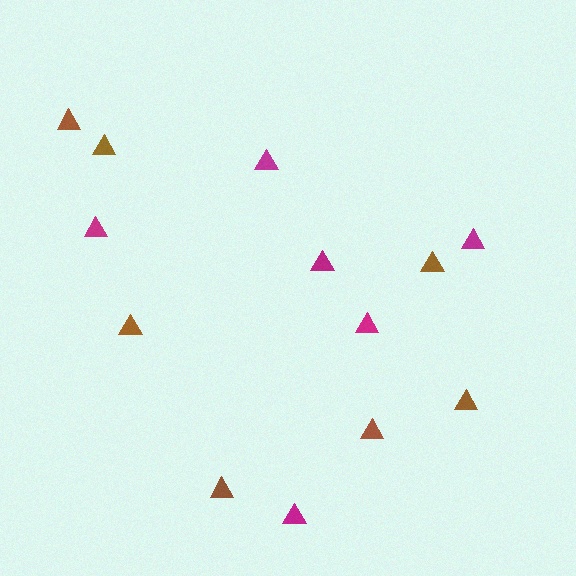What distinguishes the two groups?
There are 2 groups: one group of brown triangles (7) and one group of magenta triangles (6).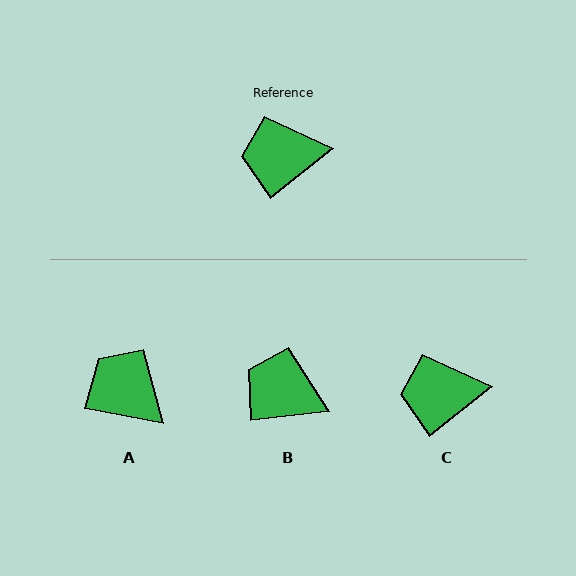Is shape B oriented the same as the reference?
No, it is off by about 32 degrees.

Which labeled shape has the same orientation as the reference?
C.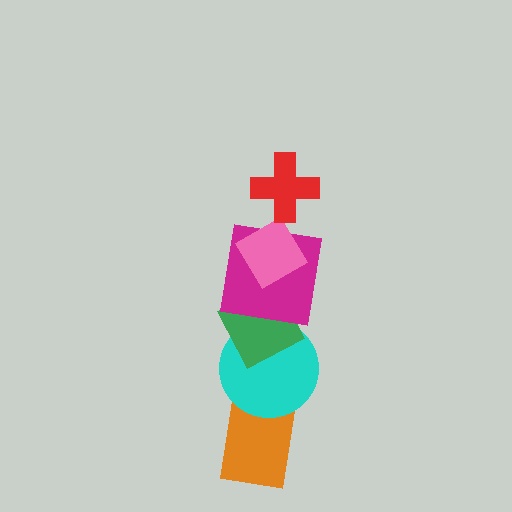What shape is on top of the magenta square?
The pink diamond is on top of the magenta square.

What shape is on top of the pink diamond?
The red cross is on top of the pink diamond.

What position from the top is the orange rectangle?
The orange rectangle is 6th from the top.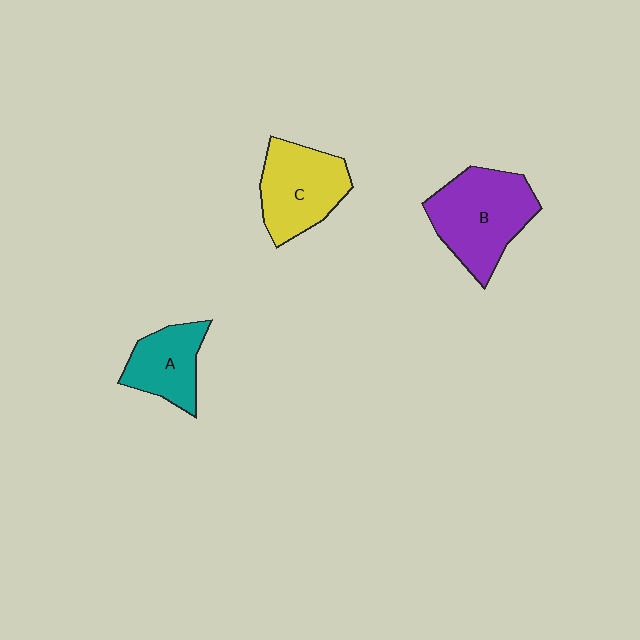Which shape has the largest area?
Shape B (purple).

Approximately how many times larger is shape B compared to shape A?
Approximately 1.6 times.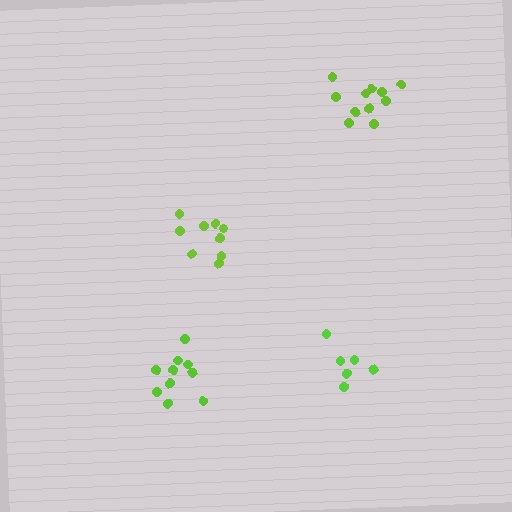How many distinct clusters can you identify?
There are 4 distinct clusters.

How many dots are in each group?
Group 1: 9 dots, Group 2: 6 dots, Group 3: 10 dots, Group 4: 11 dots (36 total).